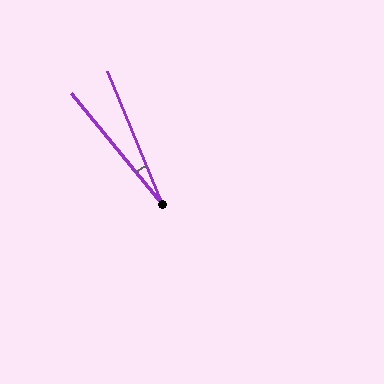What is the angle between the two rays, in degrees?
Approximately 17 degrees.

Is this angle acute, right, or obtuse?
It is acute.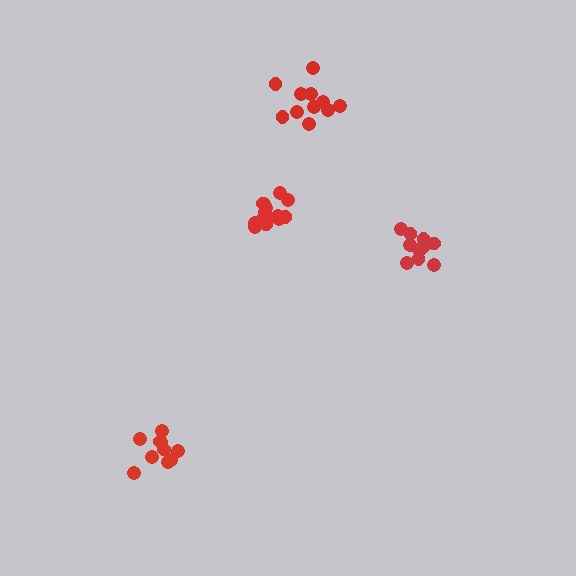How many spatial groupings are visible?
There are 4 spatial groupings.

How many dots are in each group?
Group 1: 10 dots, Group 2: 11 dots, Group 3: 14 dots, Group 4: 11 dots (46 total).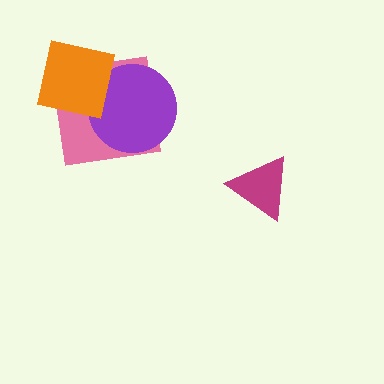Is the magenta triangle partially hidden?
No, no other shape covers it.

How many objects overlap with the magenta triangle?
0 objects overlap with the magenta triangle.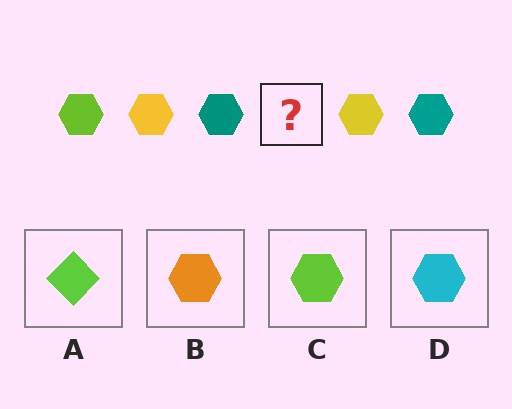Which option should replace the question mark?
Option C.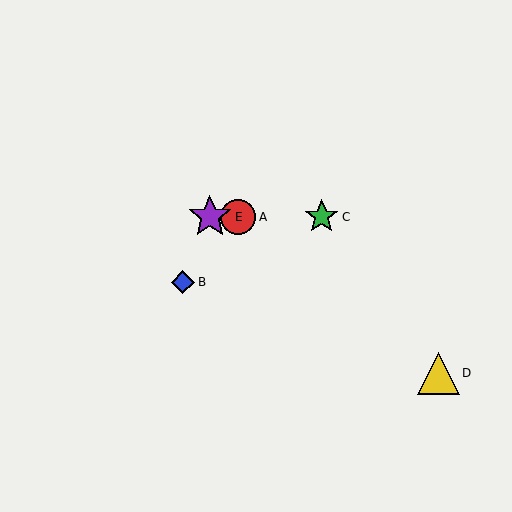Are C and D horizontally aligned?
No, C is at y≈217 and D is at y≈373.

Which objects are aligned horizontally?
Objects A, C, E are aligned horizontally.